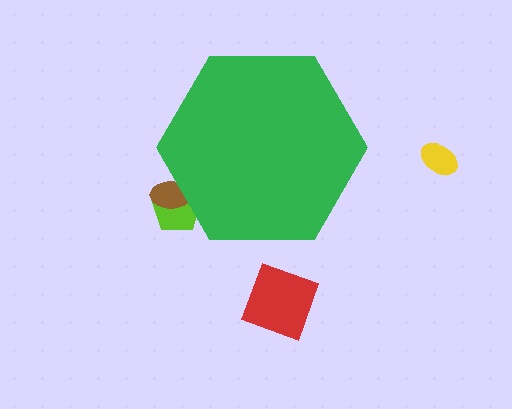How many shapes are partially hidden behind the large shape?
2 shapes are partially hidden.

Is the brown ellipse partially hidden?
Yes, the brown ellipse is partially hidden behind the green hexagon.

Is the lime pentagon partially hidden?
Yes, the lime pentagon is partially hidden behind the green hexagon.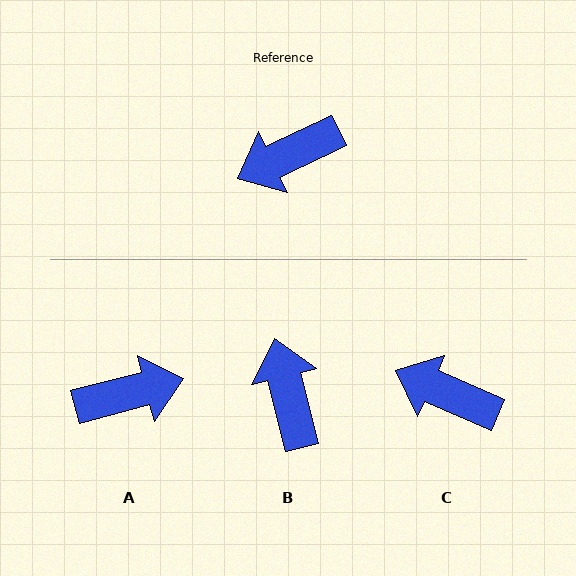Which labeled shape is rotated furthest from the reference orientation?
A, about 169 degrees away.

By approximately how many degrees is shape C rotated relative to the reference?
Approximately 49 degrees clockwise.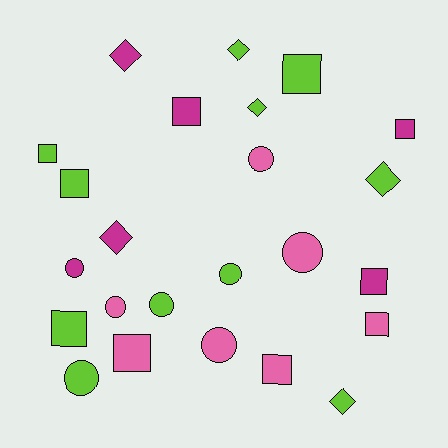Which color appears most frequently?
Lime, with 11 objects.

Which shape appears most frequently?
Square, with 10 objects.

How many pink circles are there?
There are 4 pink circles.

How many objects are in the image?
There are 24 objects.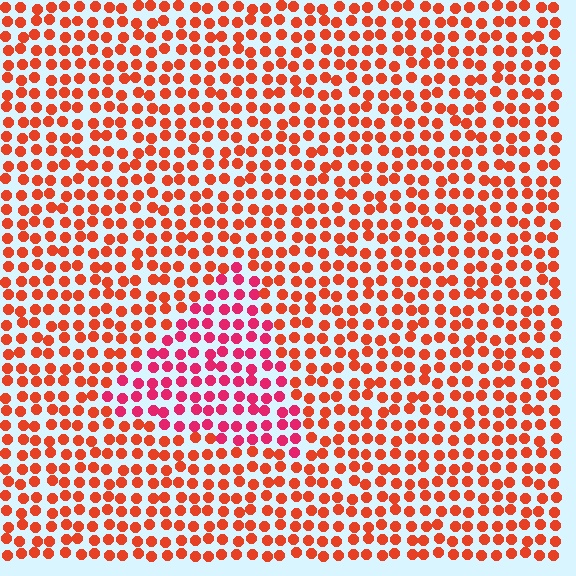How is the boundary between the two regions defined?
The boundary is defined purely by a slight shift in hue (about 31 degrees). Spacing, size, and orientation are identical on both sides.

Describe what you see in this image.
The image is filled with small red elements in a uniform arrangement. A triangle-shaped region is visible where the elements are tinted to a slightly different hue, forming a subtle color boundary.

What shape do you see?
I see a triangle.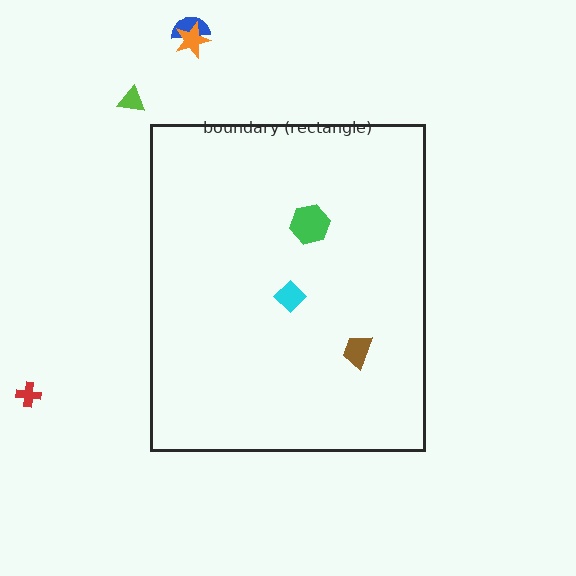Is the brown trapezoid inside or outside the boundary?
Inside.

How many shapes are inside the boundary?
3 inside, 4 outside.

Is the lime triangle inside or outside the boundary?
Outside.